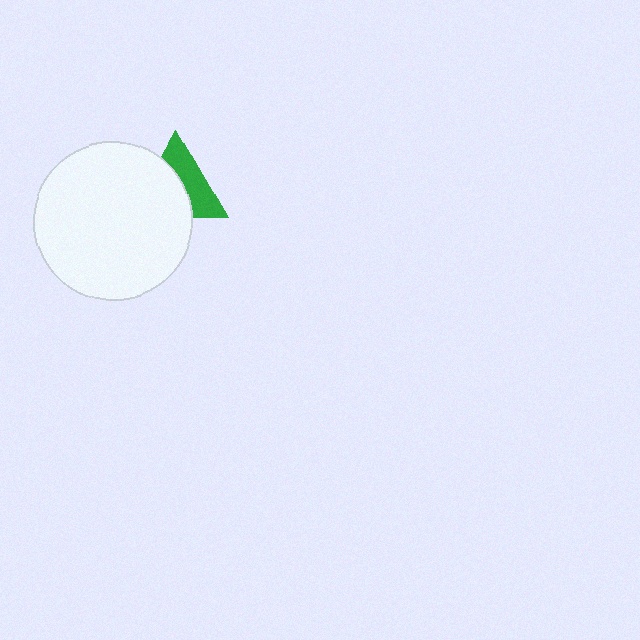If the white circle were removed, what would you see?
You would see the complete green triangle.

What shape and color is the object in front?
The object in front is a white circle.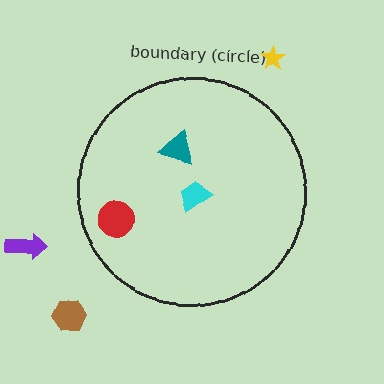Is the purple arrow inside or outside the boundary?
Outside.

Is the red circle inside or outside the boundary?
Inside.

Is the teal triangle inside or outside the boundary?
Inside.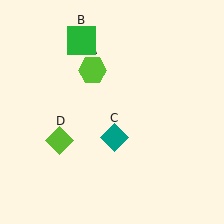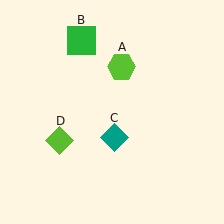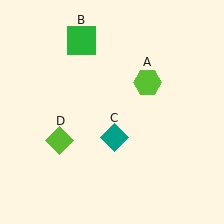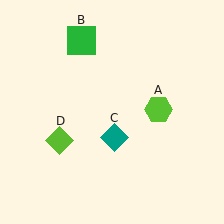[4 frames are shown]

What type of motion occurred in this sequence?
The lime hexagon (object A) rotated clockwise around the center of the scene.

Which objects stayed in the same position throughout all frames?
Green square (object B) and teal diamond (object C) and lime diamond (object D) remained stationary.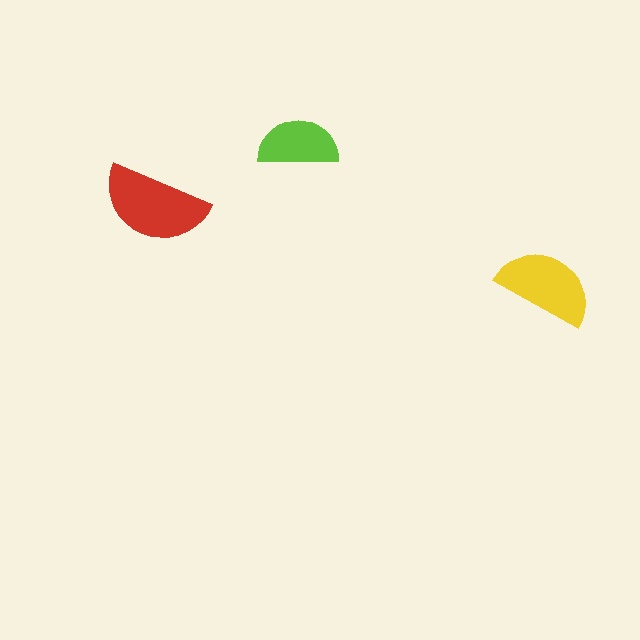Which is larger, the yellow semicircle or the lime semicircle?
The yellow one.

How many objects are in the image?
There are 3 objects in the image.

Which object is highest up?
The lime semicircle is topmost.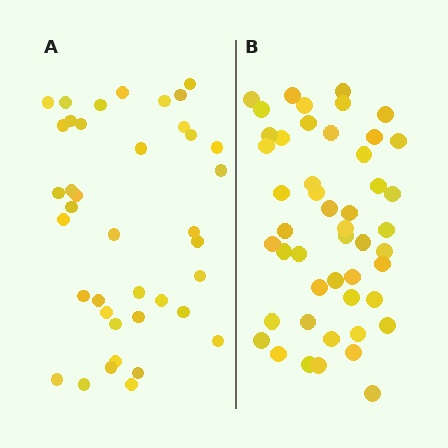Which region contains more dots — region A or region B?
Region B (the right region) has more dots.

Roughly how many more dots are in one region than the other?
Region B has roughly 8 or so more dots than region A.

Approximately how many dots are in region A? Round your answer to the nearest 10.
About 40 dots. (The exact count is 39, which rounds to 40.)